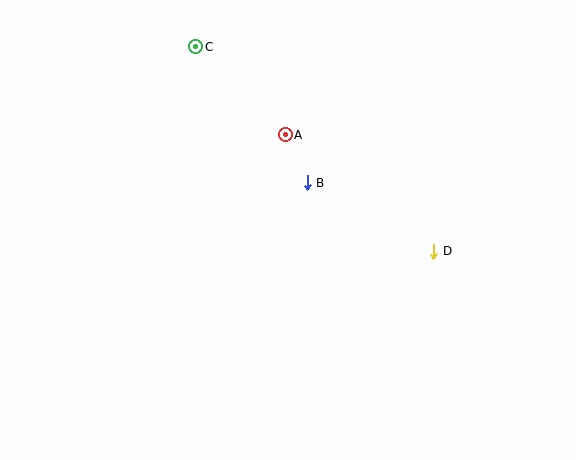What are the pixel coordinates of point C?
Point C is at (196, 47).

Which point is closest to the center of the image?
Point B at (307, 183) is closest to the center.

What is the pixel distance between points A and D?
The distance between A and D is 189 pixels.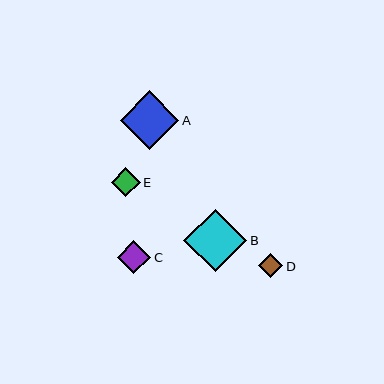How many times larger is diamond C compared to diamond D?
Diamond C is approximately 1.4 times the size of diamond D.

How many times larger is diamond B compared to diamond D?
Diamond B is approximately 2.6 times the size of diamond D.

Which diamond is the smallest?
Diamond D is the smallest with a size of approximately 24 pixels.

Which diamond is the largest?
Diamond B is the largest with a size of approximately 63 pixels.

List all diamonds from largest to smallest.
From largest to smallest: B, A, C, E, D.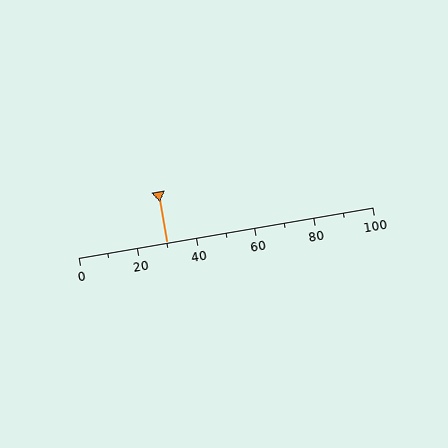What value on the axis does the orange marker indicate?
The marker indicates approximately 30.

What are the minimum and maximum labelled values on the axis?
The axis runs from 0 to 100.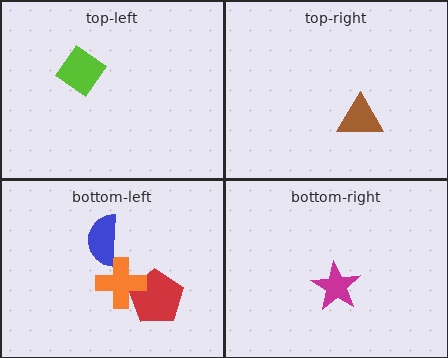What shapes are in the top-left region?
The lime diamond.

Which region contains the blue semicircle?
The bottom-left region.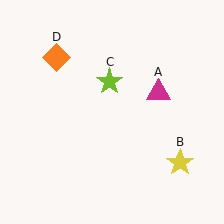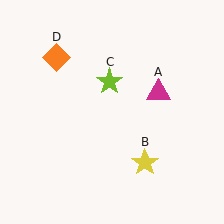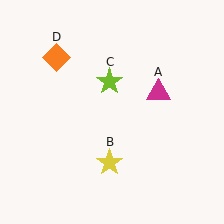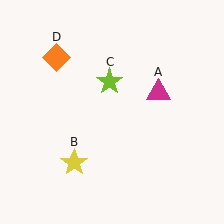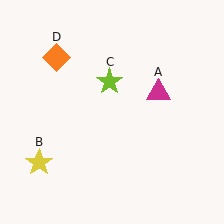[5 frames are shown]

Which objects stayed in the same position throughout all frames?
Magenta triangle (object A) and lime star (object C) and orange diamond (object D) remained stationary.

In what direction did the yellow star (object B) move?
The yellow star (object B) moved left.